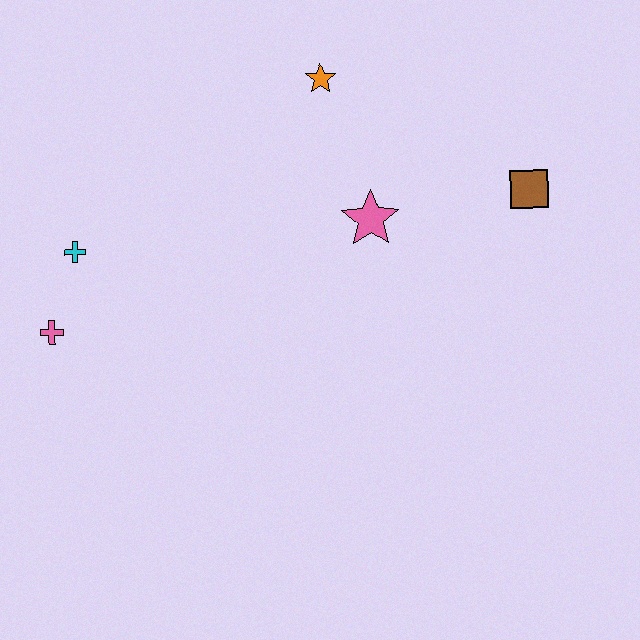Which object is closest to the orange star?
The pink star is closest to the orange star.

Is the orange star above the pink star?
Yes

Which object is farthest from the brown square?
The pink cross is farthest from the brown square.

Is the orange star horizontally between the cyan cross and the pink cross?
No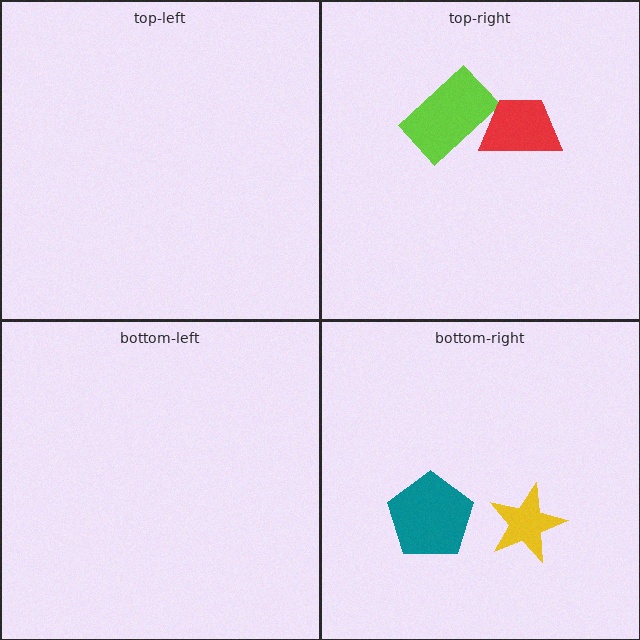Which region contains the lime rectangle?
The top-right region.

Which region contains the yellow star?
The bottom-right region.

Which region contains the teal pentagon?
The bottom-right region.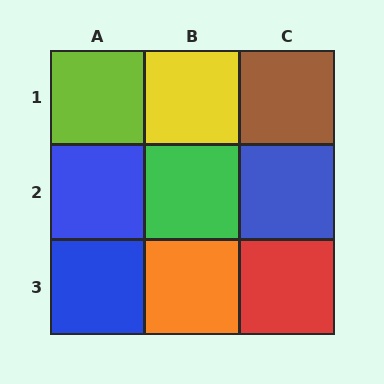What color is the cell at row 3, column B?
Orange.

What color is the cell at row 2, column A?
Blue.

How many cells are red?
1 cell is red.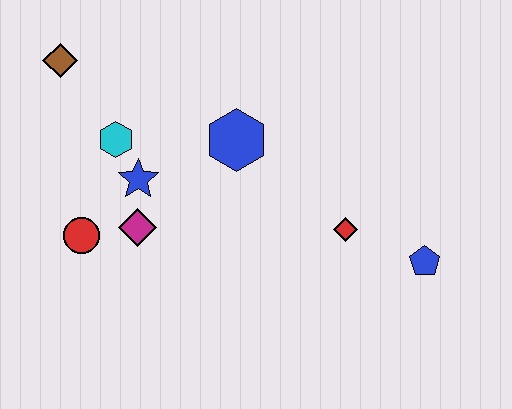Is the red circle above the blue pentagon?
Yes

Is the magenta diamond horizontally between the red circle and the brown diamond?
No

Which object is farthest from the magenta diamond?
The blue pentagon is farthest from the magenta diamond.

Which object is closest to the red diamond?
The blue pentagon is closest to the red diamond.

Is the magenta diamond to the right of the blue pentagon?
No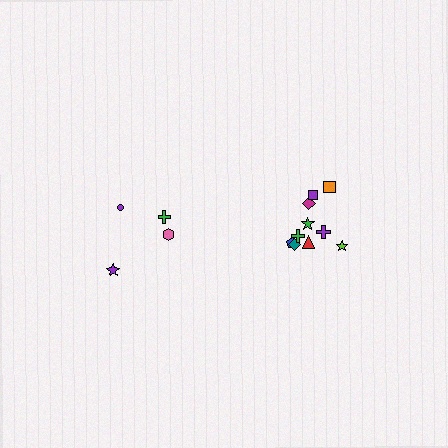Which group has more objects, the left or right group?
The right group.